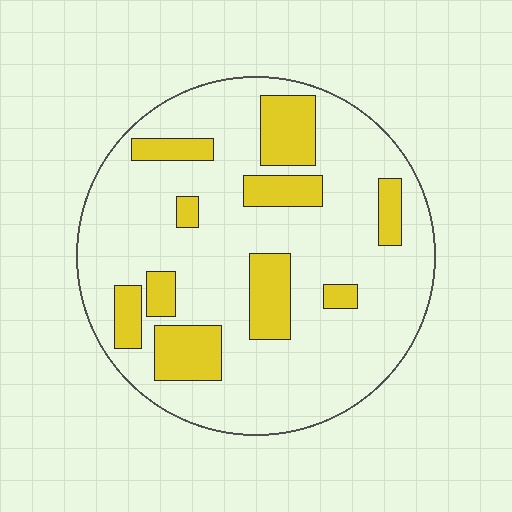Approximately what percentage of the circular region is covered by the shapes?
Approximately 20%.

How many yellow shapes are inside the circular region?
10.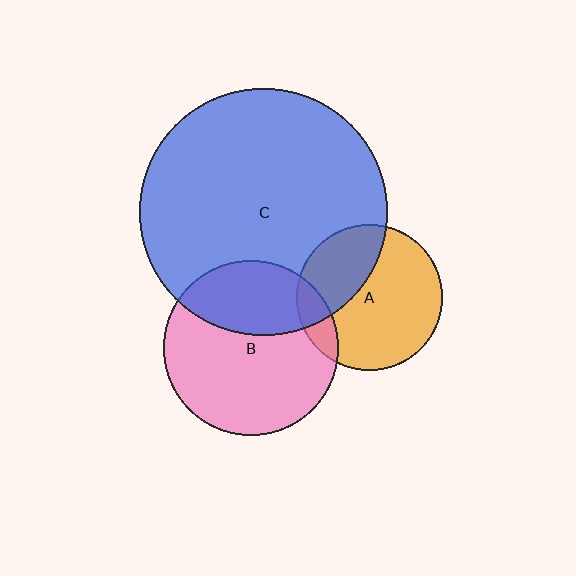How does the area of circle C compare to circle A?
Approximately 2.9 times.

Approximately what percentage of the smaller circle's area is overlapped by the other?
Approximately 10%.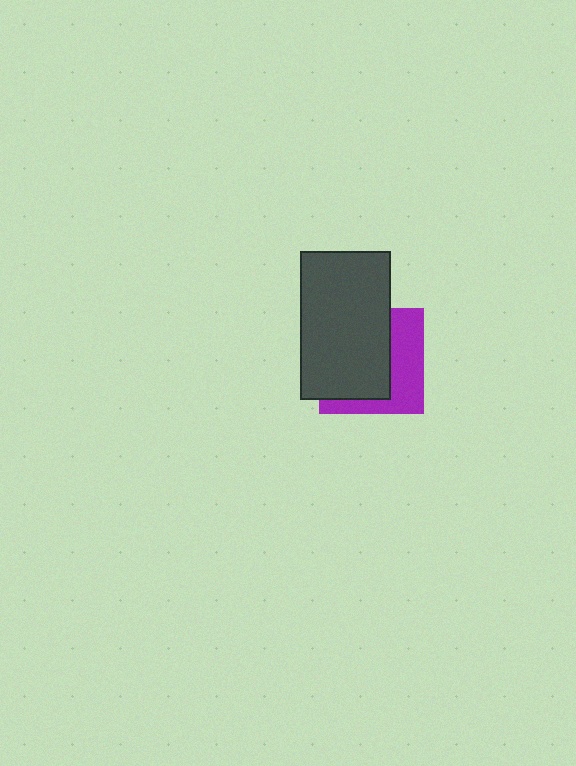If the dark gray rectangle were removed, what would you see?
You would see the complete purple square.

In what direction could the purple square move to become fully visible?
The purple square could move right. That would shift it out from behind the dark gray rectangle entirely.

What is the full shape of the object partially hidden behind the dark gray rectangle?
The partially hidden object is a purple square.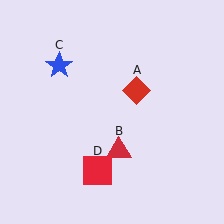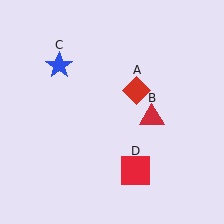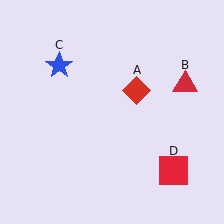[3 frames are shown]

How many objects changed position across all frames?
2 objects changed position: red triangle (object B), red square (object D).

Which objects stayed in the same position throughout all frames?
Red diamond (object A) and blue star (object C) remained stationary.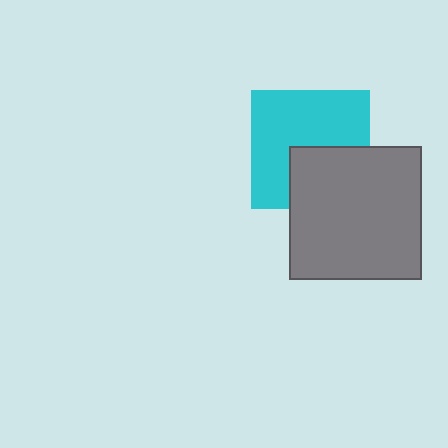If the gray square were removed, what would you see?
You would see the complete cyan square.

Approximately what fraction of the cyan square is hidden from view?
Roughly 36% of the cyan square is hidden behind the gray square.